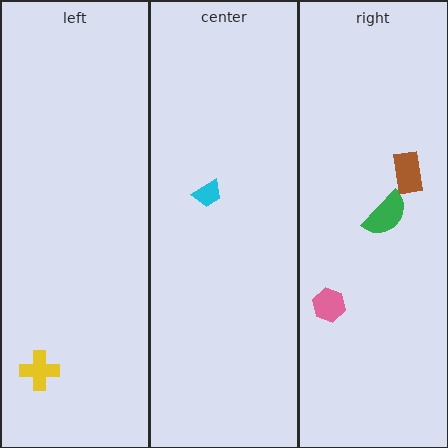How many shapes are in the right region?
3.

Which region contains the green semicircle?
The right region.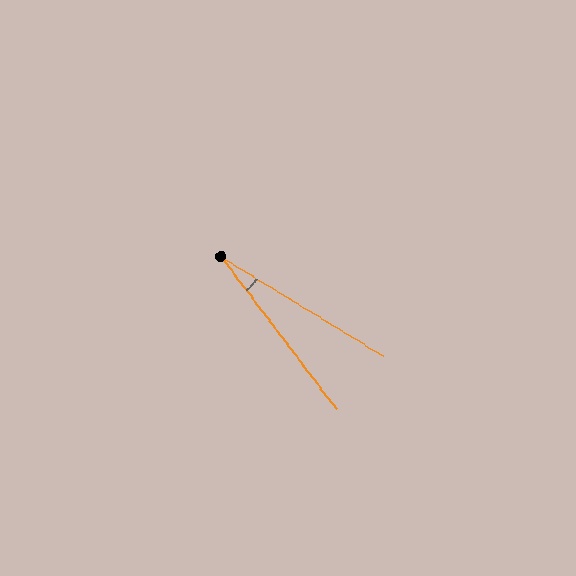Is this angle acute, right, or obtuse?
It is acute.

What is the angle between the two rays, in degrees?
Approximately 21 degrees.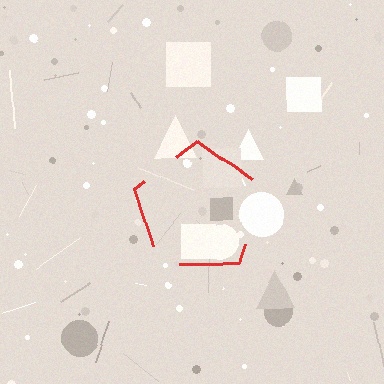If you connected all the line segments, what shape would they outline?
They would outline a pentagon.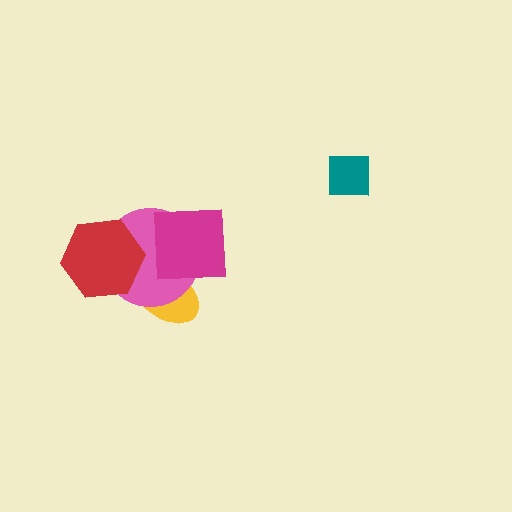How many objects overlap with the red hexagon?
2 objects overlap with the red hexagon.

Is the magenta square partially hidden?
No, no other shape covers it.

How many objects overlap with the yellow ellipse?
3 objects overlap with the yellow ellipse.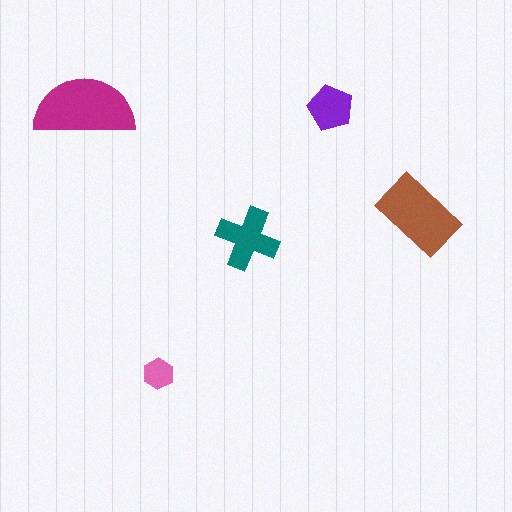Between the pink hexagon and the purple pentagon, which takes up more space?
The purple pentagon.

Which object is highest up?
The magenta semicircle is topmost.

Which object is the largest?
The magenta semicircle.